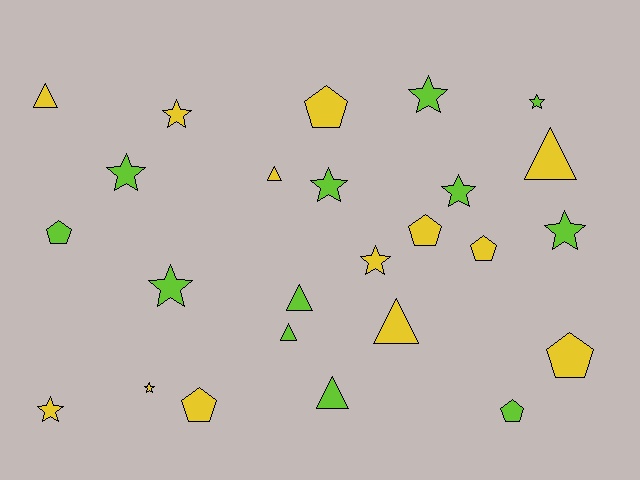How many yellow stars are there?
There are 4 yellow stars.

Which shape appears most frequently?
Star, with 11 objects.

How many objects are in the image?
There are 25 objects.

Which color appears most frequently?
Yellow, with 13 objects.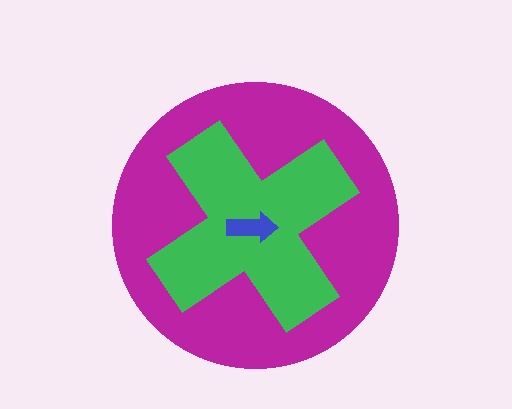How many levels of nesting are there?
3.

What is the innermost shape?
The blue arrow.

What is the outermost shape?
The magenta circle.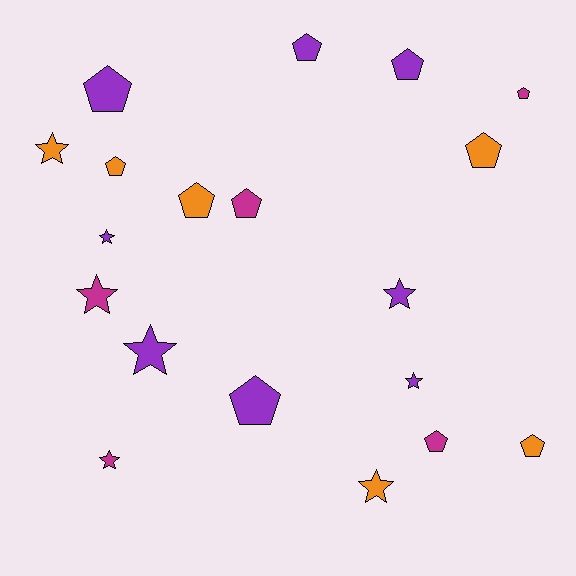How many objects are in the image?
There are 19 objects.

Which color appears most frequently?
Purple, with 8 objects.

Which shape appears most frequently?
Pentagon, with 11 objects.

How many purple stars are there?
There are 4 purple stars.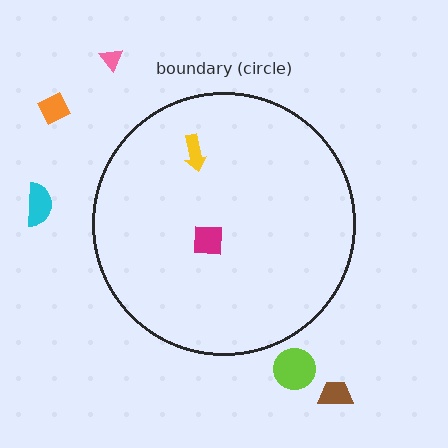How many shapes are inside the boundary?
2 inside, 5 outside.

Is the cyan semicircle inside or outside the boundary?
Outside.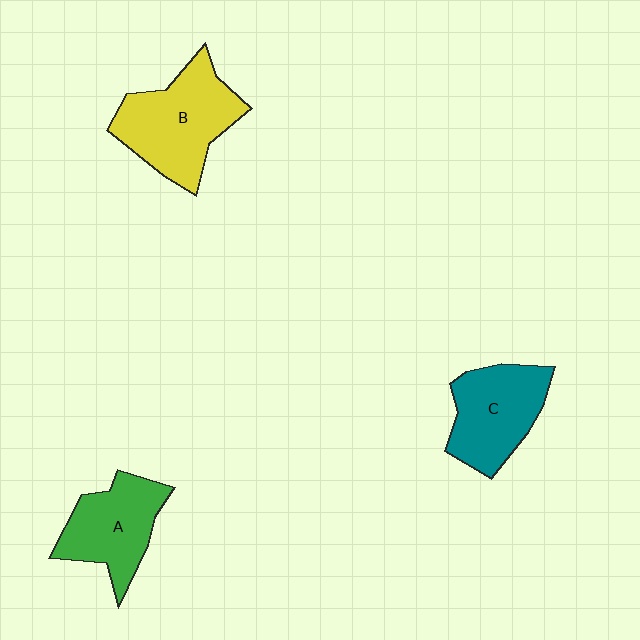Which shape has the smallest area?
Shape A (green).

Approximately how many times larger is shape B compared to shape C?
Approximately 1.2 times.